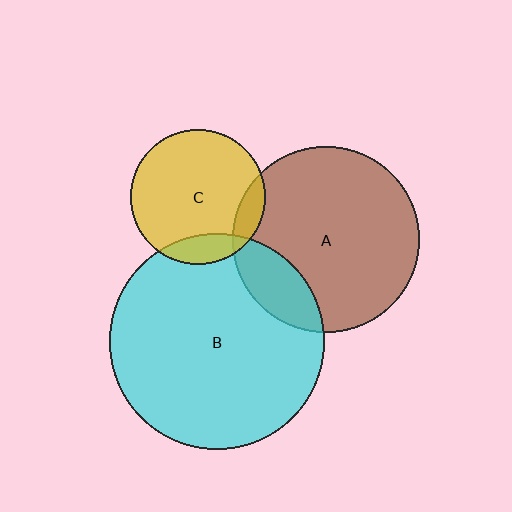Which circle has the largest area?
Circle B (cyan).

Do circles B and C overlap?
Yes.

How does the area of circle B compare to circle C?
Approximately 2.6 times.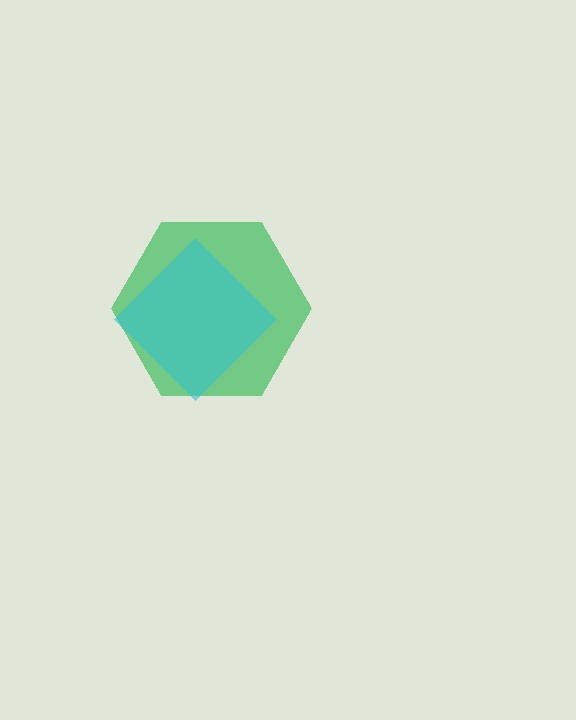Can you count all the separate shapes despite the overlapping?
Yes, there are 2 separate shapes.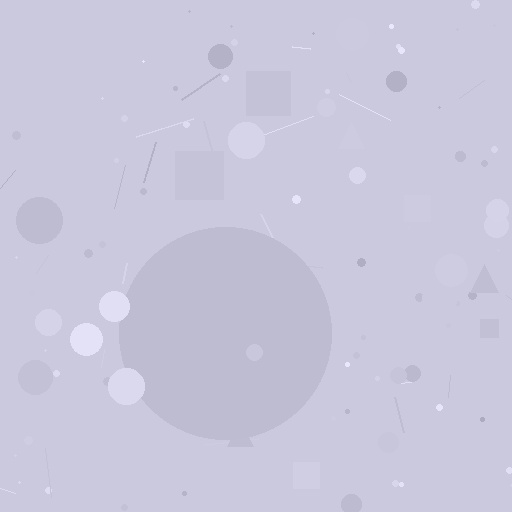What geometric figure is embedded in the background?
A circle is embedded in the background.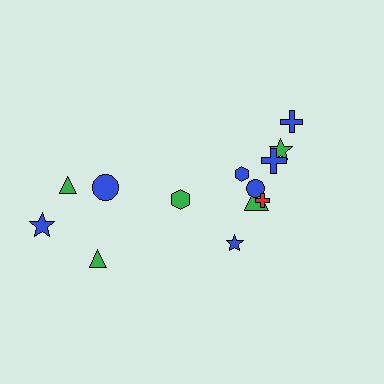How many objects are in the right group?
There are 8 objects.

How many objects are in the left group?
There are 5 objects.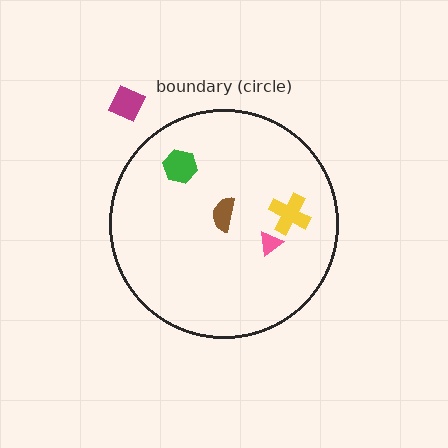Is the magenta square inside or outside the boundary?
Outside.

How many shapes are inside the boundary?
4 inside, 1 outside.